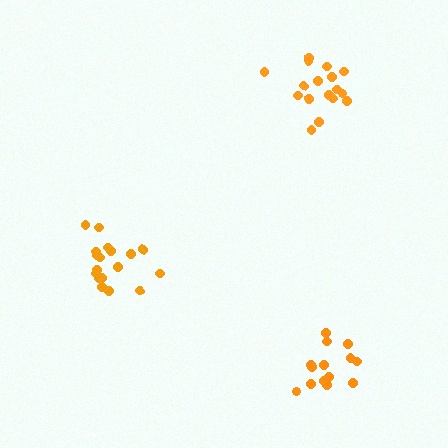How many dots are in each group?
Group 1: 14 dots, Group 2: 18 dots, Group 3: 17 dots (49 total).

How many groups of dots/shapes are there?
There are 3 groups.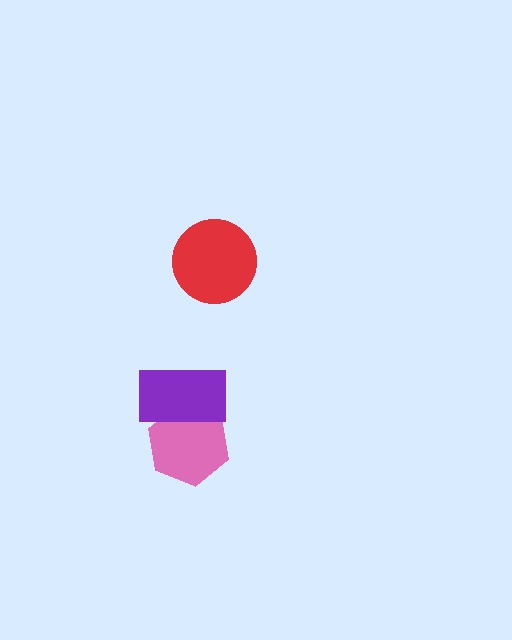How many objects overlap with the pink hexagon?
1 object overlaps with the pink hexagon.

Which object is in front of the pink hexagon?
The purple rectangle is in front of the pink hexagon.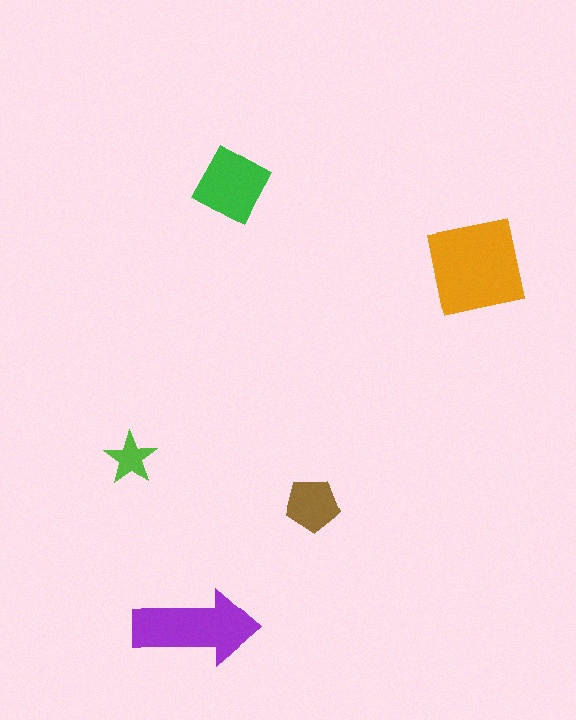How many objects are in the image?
There are 5 objects in the image.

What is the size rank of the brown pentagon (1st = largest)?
4th.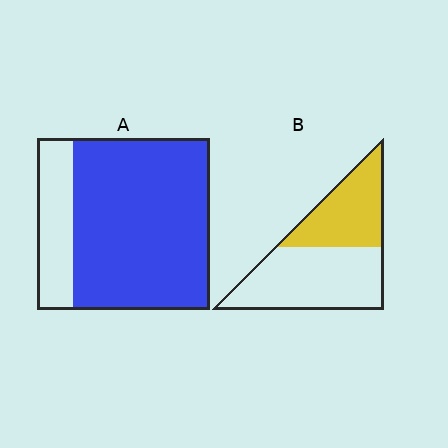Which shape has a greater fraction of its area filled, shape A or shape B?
Shape A.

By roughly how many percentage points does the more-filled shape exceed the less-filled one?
By roughly 40 percentage points (A over B).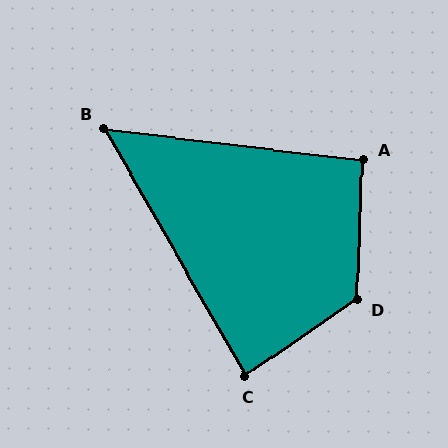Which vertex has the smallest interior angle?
B, at approximately 54 degrees.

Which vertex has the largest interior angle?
D, at approximately 126 degrees.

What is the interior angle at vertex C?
Approximately 86 degrees (approximately right).